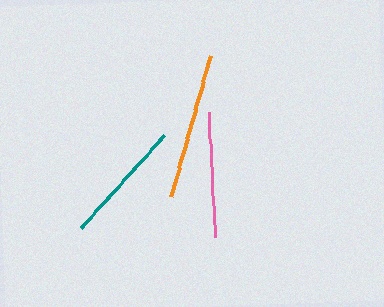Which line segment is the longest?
The orange line is the longest at approximately 145 pixels.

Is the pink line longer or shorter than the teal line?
The teal line is longer than the pink line.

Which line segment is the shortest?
The pink line is the shortest at approximately 124 pixels.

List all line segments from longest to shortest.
From longest to shortest: orange, teal, pink.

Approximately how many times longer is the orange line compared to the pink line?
The orange line is approximately 1.2 times the length of the pink line.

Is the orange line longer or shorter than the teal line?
The orange line is longer than the teal line.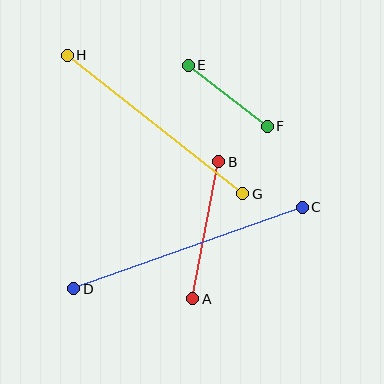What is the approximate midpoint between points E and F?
The midpoint is at approximately (228, 96) pixels.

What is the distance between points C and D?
The distance is approximately 242 pixels.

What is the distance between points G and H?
The distance is approximately 224 pixels.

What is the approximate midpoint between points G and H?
The midpoint is at approximately (155, 125) pixels.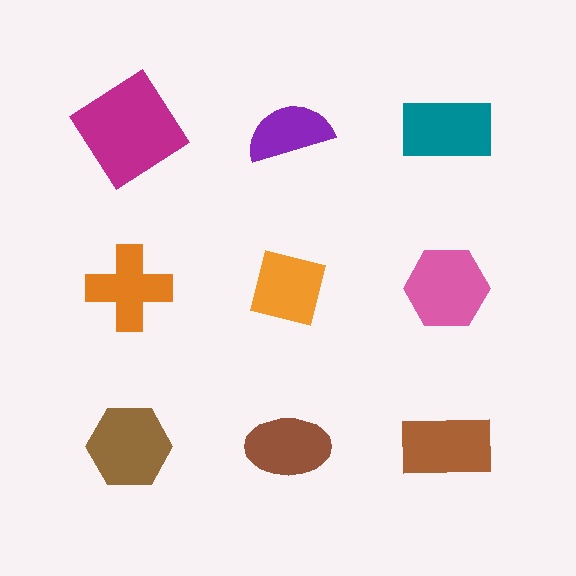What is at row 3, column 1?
A brown hexagon.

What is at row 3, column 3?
A brown rectangle.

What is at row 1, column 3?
A teal rectangle.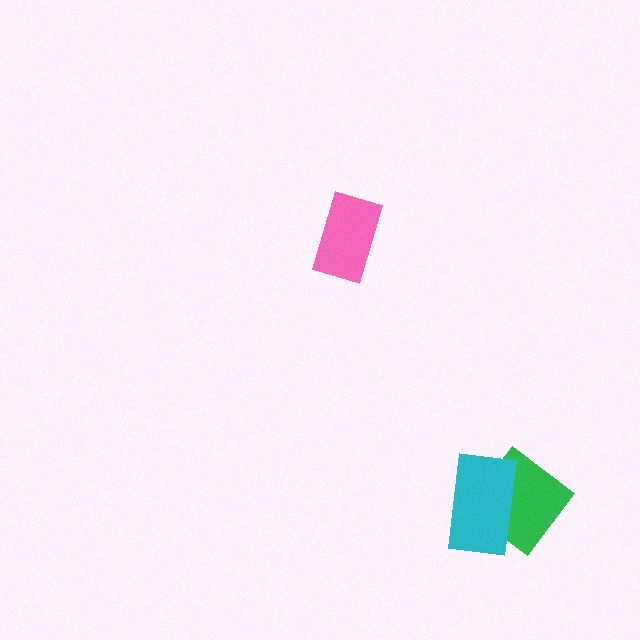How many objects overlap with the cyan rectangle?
1 object overlaps with the cyan rectangle.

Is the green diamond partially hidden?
Yes, it is partially covered by another shape.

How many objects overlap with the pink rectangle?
0 objects overlap with the pink rectangle.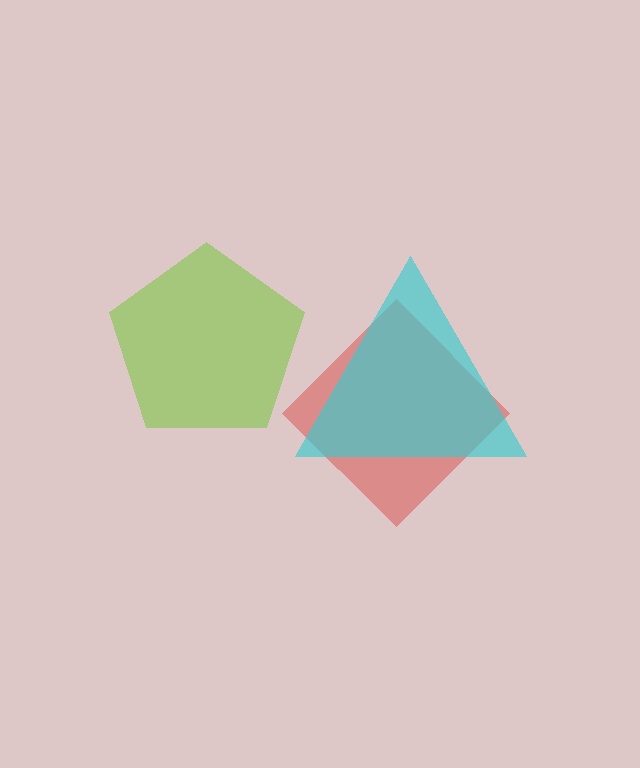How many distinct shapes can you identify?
There are 3 distinct shapes: a red diamond, a cyan triangle, a lime pentagon.